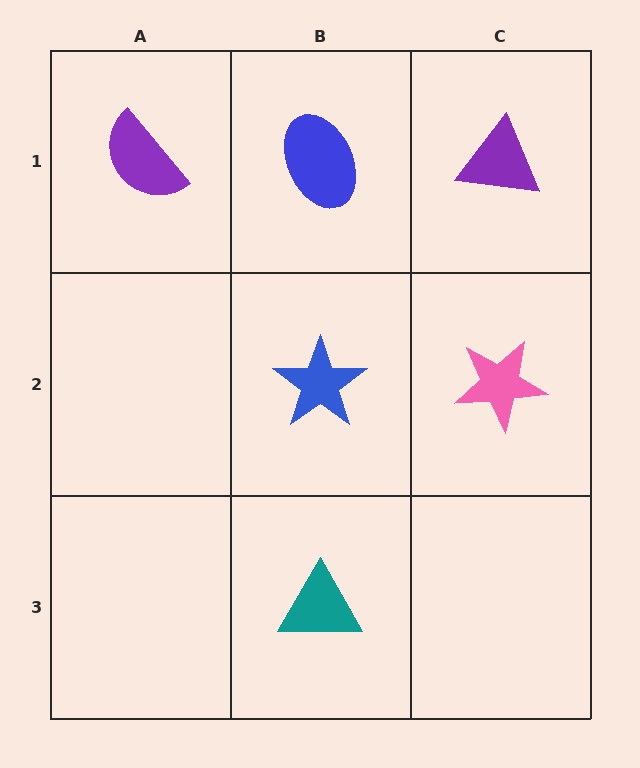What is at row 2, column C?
A pink star.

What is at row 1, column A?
A purple semicircle.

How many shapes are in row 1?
3 shapes.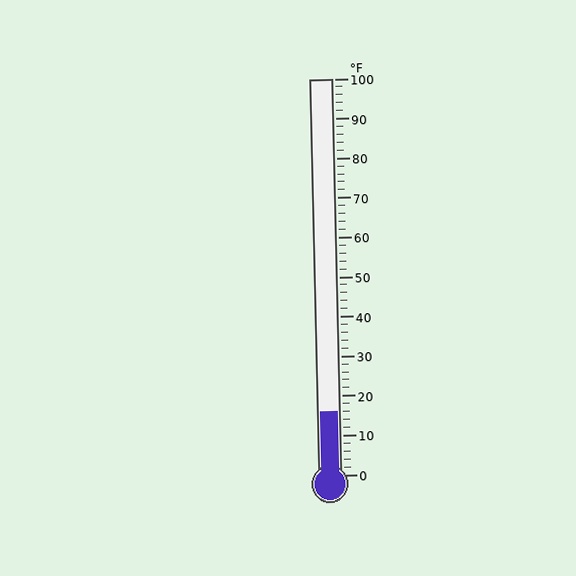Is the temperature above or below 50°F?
The temperature is below 50°F.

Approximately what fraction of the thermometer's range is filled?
The thermometer is filled to approximately 15% of its range.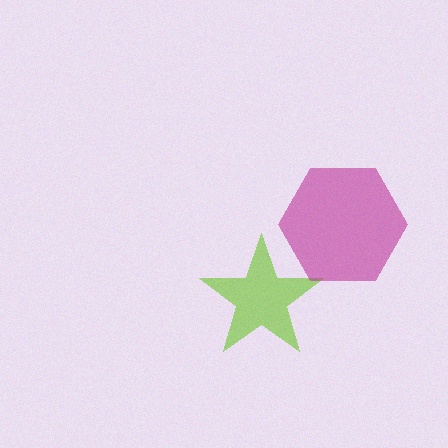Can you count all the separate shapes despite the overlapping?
Yes, there are 2 separate shapes.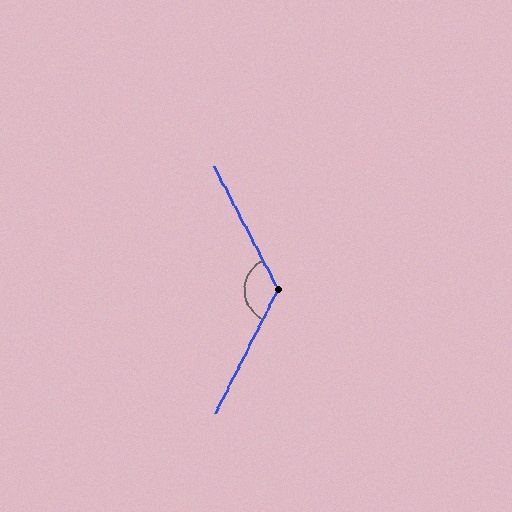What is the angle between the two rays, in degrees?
Approximately 126 degrees.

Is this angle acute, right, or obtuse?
It is obtuse.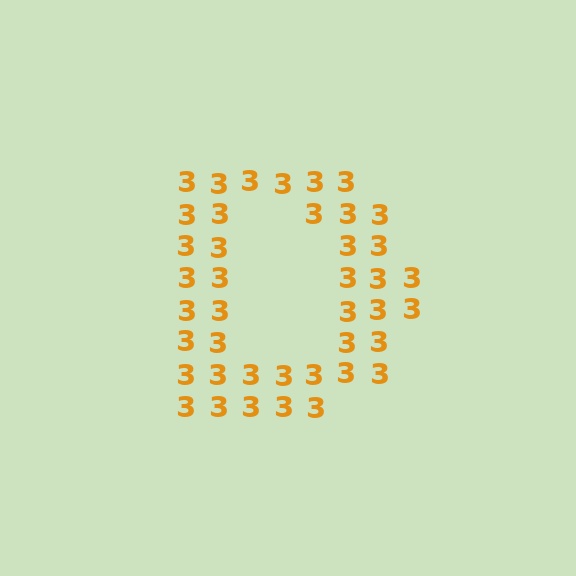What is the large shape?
The large shape is the letter D.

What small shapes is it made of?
It is made of small digit 3's.